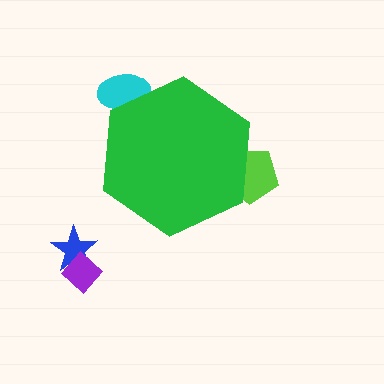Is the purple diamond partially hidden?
No, the purple diamond is fully visible.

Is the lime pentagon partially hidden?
Yes, the lime pentagon is partially hidden behind the green hexagon.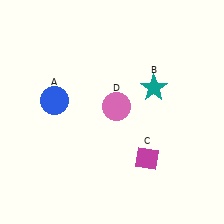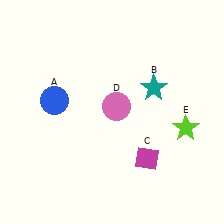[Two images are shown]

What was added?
A lime star (E) was added in Image 2.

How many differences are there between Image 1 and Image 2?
There is 1 difference between the two images.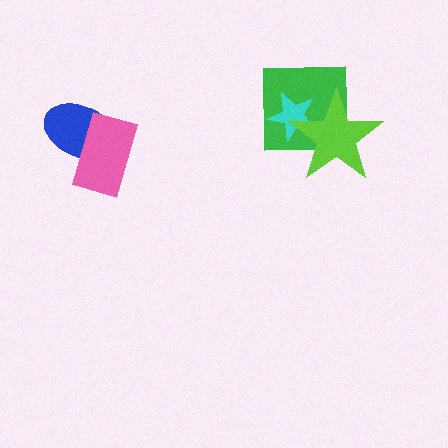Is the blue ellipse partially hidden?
Yes, it is partially covered by another shape.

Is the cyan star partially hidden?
Yes, it is partially covered by another shape.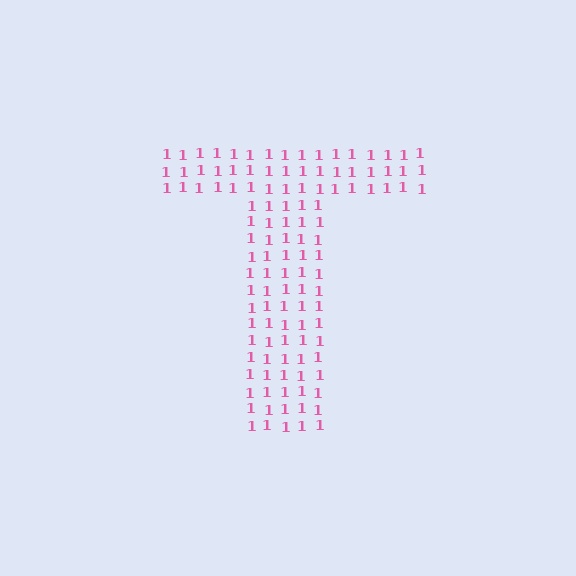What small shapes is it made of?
It is made of small digit 1's.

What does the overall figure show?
The overall figure shows the letter T.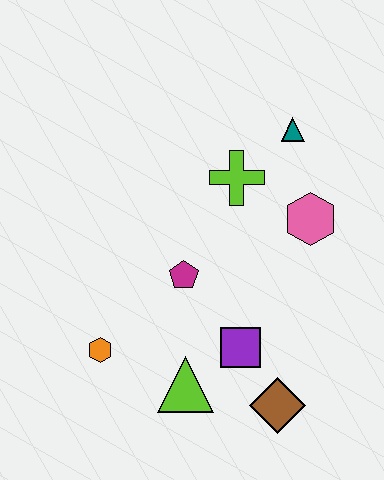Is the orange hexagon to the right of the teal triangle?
No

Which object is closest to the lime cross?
The teal triangle is closest to the lime cross.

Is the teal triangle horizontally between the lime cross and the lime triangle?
No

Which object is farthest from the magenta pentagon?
The teal triangle is farthest from the magenta pentagon.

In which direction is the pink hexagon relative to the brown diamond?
The pink hexagon is above the brown diamond.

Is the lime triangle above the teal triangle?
No